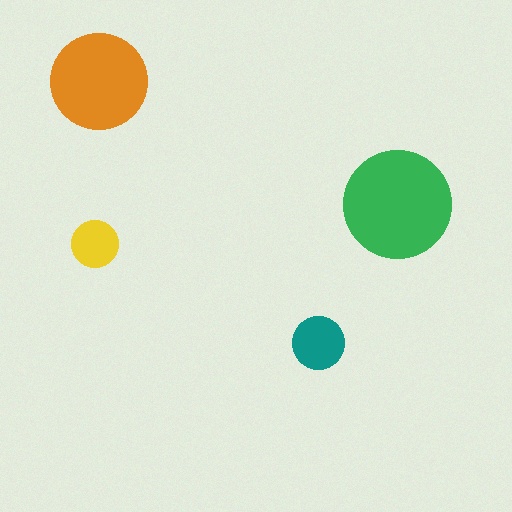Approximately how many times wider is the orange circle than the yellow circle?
About 2 times wider.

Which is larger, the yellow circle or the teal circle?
The teal one.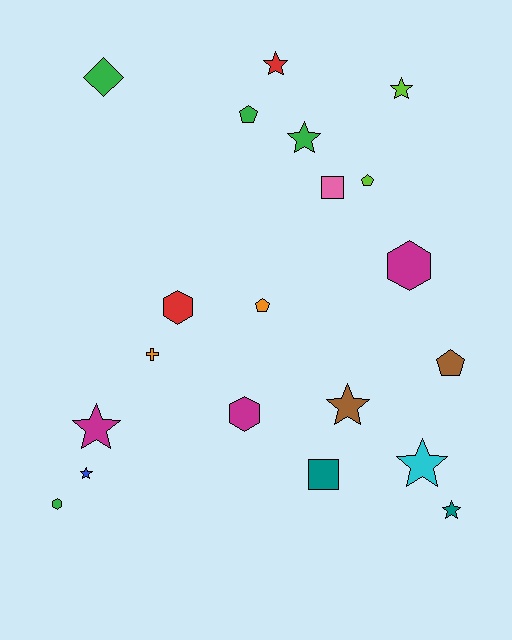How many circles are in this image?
There are no circles.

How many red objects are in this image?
There are 2 red objects.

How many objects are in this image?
There are 20 objects.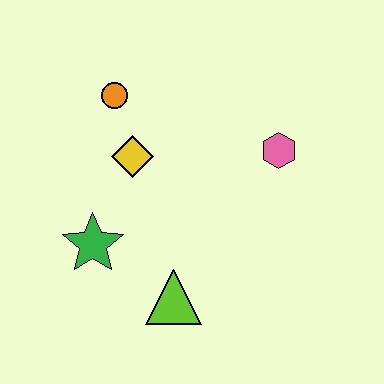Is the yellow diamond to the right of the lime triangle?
No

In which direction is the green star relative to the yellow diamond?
The green star is below the yellow diamond.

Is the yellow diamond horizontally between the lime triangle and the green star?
Yes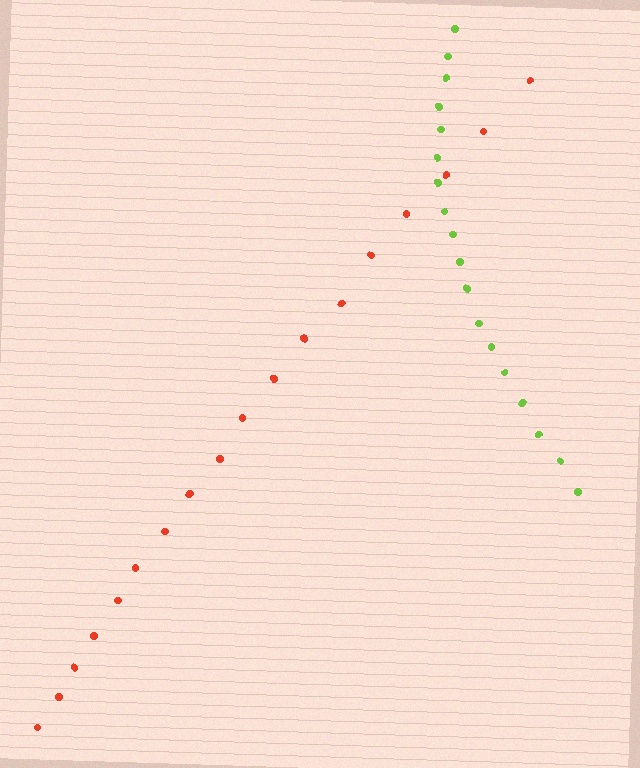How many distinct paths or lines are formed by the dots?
There are 2 distinct paths.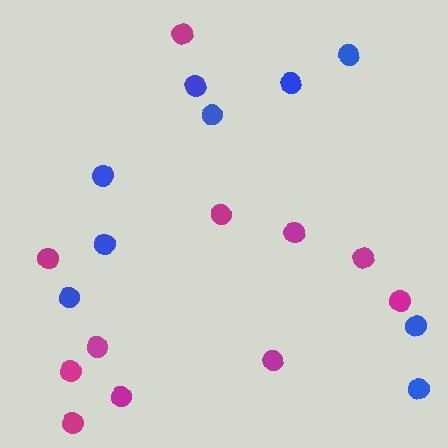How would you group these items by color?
There are 2 groups: one group of magenta circles (11) and one group of blue circles (9).